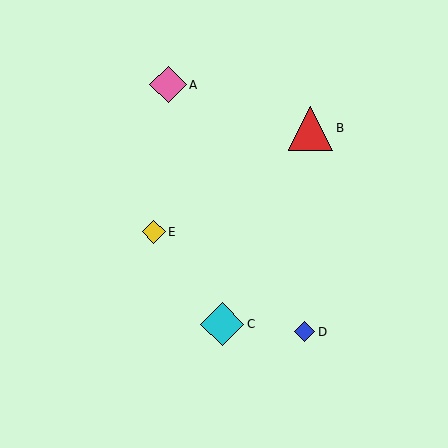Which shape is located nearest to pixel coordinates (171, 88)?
The pink diamond (labeled A) at (168, 85) is nearest to that location.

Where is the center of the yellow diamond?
The center of the yellow diamond is at (154, 232).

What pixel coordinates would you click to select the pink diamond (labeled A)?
Click at (168, 85) to select the pink diamond A.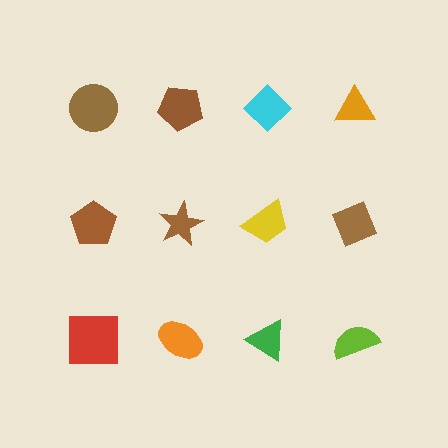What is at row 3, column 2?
An orange ellipse.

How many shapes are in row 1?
4 shapes.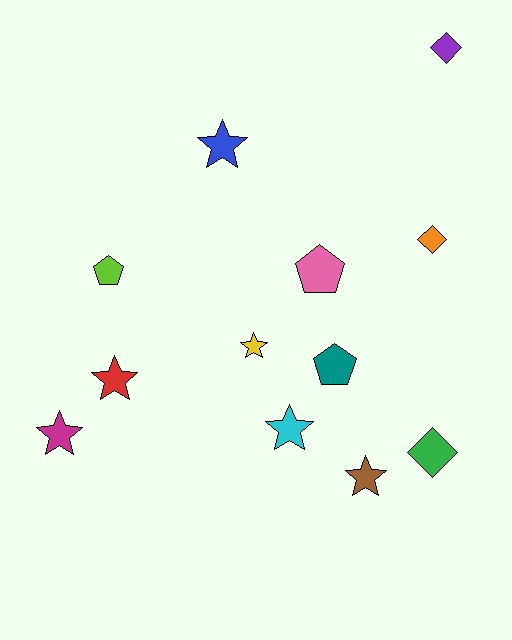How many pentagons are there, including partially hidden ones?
There are 3 pentagons.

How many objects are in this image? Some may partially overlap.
There are 12 objects.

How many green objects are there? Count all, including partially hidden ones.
There is 1 green object.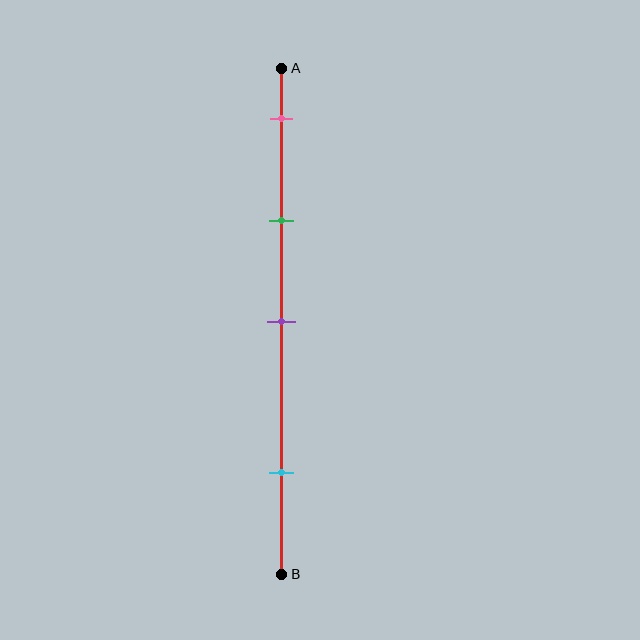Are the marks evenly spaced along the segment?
No, the marks are not evenly spaced.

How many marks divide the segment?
There are 4 marks dividing the segment.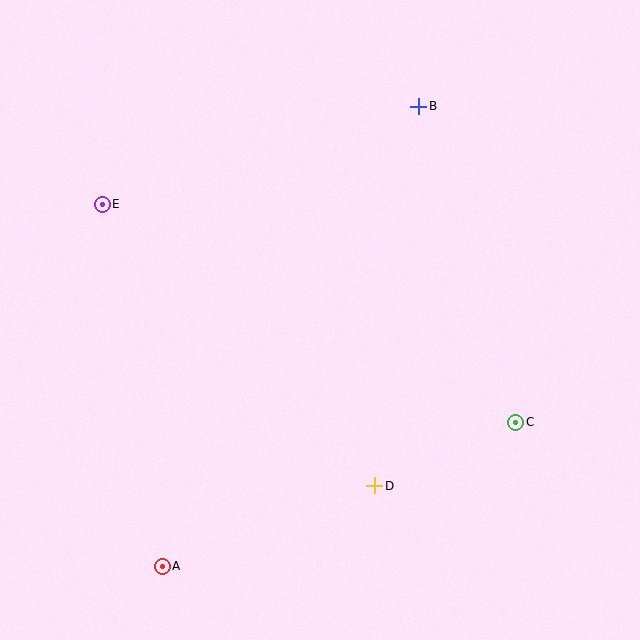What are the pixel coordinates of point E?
Point E is at (102, 204).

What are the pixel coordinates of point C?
Point C is at (516, 422).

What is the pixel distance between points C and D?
The distance between C and D is 155 pixels.